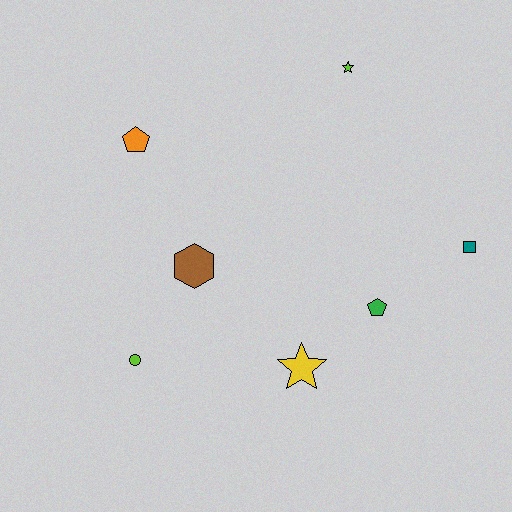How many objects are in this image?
There are 7 objects.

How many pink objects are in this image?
There are no pink objects.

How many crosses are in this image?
There are no crosses.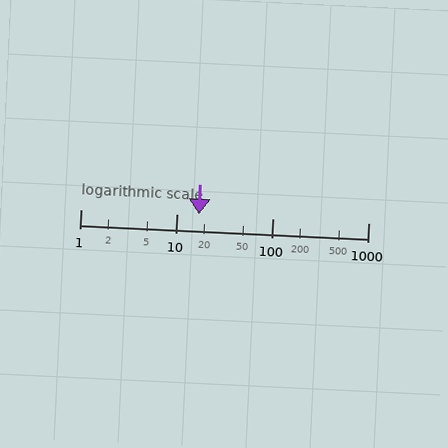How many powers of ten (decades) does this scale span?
The scale spans 3 decades, from 1 to 1000.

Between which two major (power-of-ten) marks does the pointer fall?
The pointer is between 10 and 100.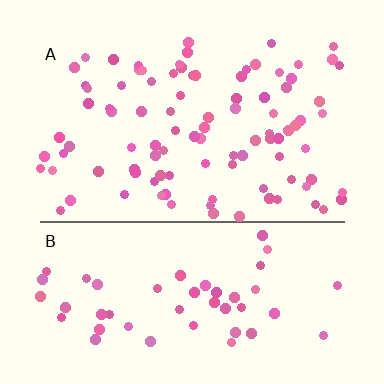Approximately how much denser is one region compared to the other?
Approximately 1.8× — region A over region B.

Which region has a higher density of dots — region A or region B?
A (the top).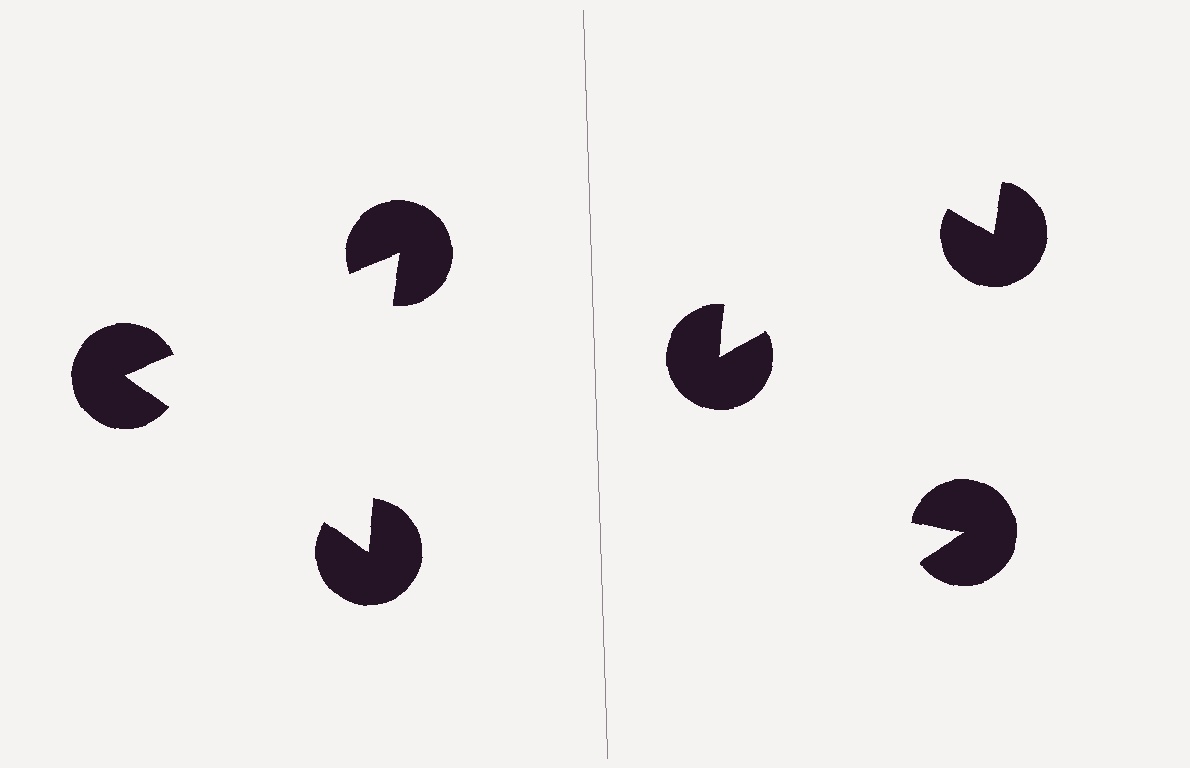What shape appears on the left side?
An illusory triangle.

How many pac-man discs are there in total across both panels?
6 — 3 on each side.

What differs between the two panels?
The pac-man discs are positioned identically on both sides; only the wedge orientations differ. On the left they align to a triangle; on the right they are misaligned.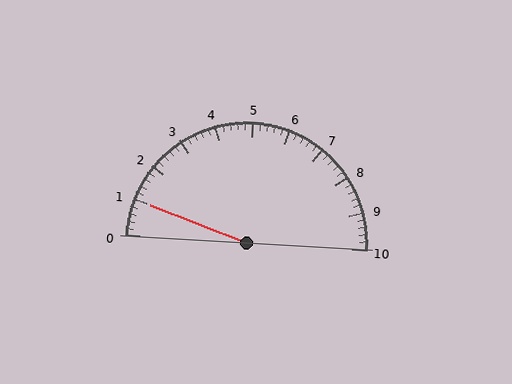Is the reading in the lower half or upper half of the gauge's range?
The reading is in the lower half of the range (0 to 10).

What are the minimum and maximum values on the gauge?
The gauge ranges from 0 to 10.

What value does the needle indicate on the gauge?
The needle indicates approximately 1.0.